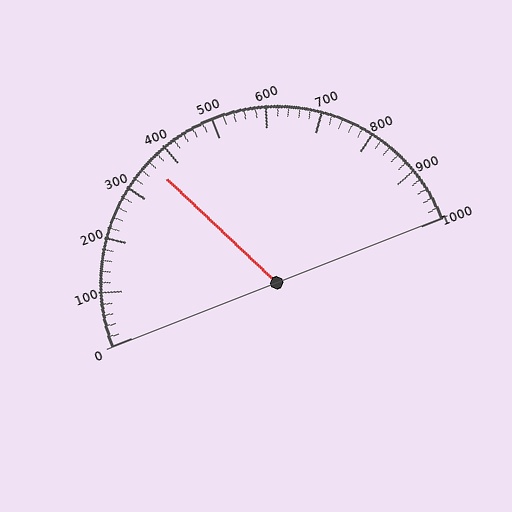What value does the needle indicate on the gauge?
The needle indicates approximately 360.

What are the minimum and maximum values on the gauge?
The gauge ranges from 0 to 1000.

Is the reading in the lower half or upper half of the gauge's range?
The reading is in the lower half of the range (0 to 1000).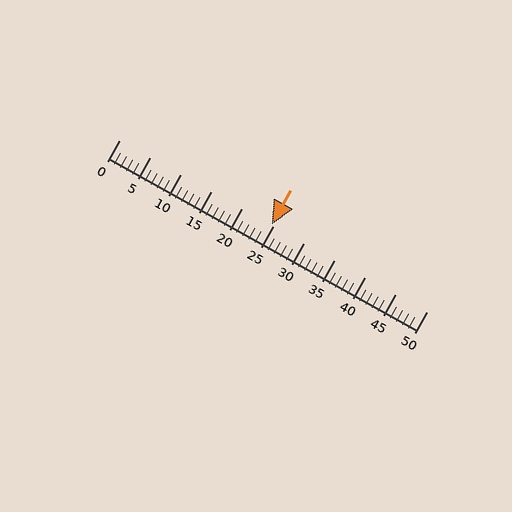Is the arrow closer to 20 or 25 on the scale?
The arrow is closer to 25.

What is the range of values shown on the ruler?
The ruler shows values from 0 to 50.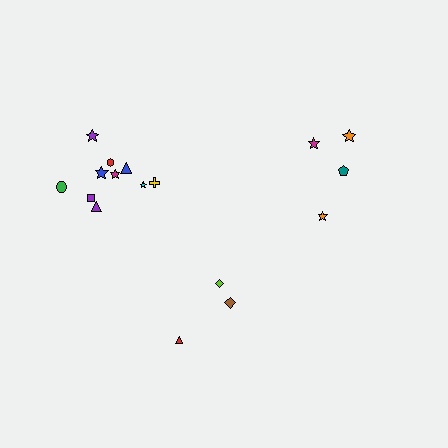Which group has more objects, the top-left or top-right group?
The top-left group.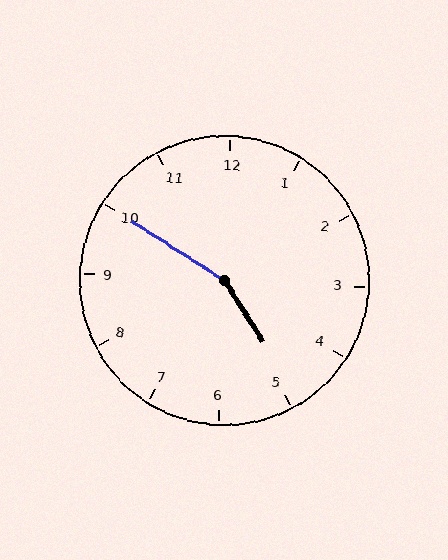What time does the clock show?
4:50.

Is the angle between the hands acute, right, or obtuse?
It is obtuse.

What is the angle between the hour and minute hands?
Approximately 155 degrees.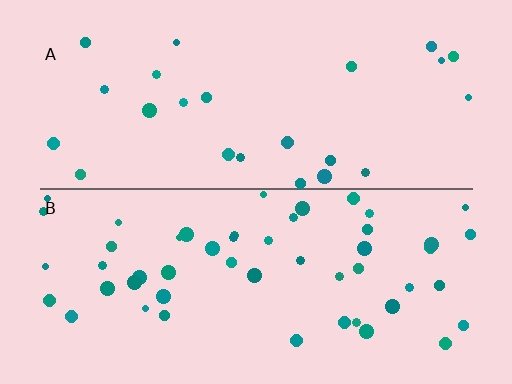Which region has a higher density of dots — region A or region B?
B (the bottom).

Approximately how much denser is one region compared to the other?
Approximately 2.1× — region B over region A.